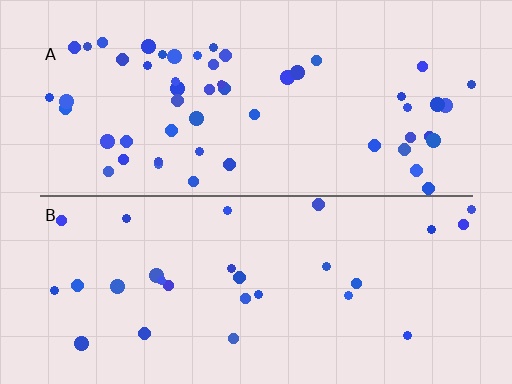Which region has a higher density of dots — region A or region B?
A (the top).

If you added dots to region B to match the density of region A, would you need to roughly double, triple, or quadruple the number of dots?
Approximately double.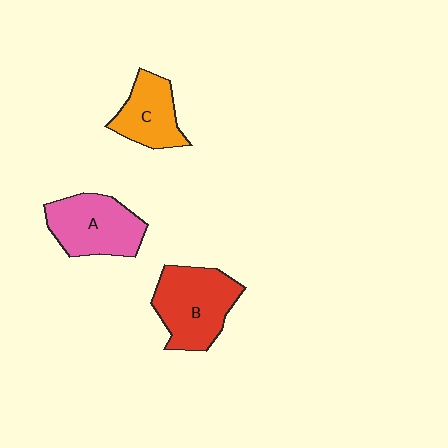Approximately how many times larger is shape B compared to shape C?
Approximately 1.4 times.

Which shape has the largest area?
Shape B (red).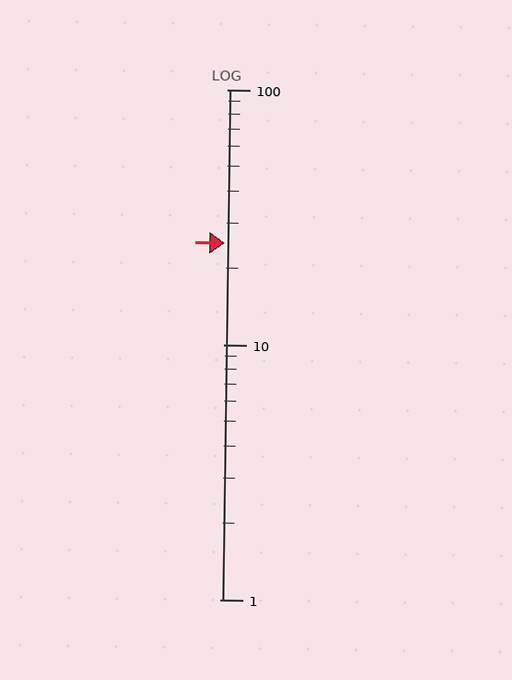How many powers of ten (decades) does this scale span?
The scale spans 2 decades, from 1 to 100.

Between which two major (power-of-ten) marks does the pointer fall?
The pointer is between 10 and 100.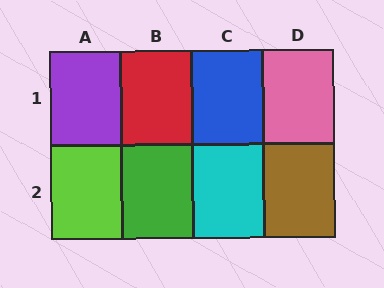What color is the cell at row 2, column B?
Green.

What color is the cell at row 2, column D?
Brown.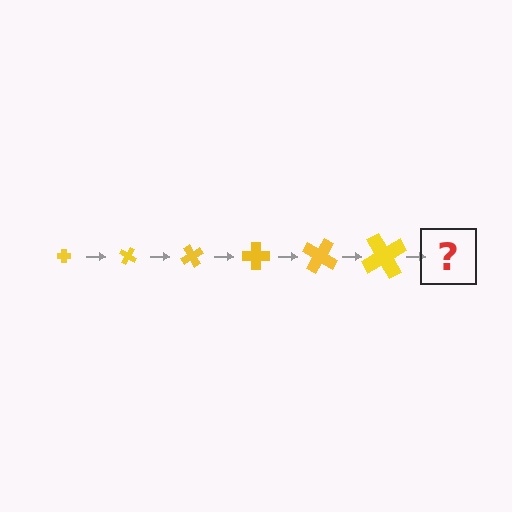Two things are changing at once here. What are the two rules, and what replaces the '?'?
The two rules are that the cross grows larger each step and it rotates 30 degrees each step. The '?' should be a cross, larger than the previous one and rotated 180 degrees from the start.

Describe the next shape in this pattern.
It should be a cross, larger than the previous one and rotated 180 degrees from the start.